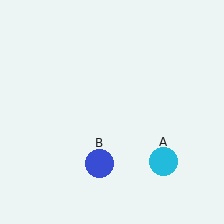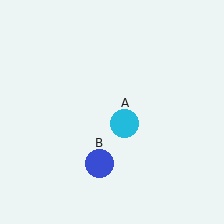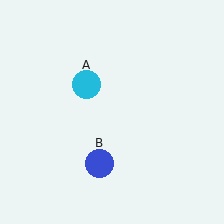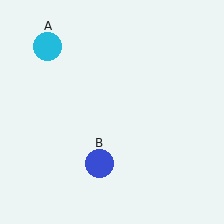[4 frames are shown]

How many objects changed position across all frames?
1 object changed position: cyan circle (object A).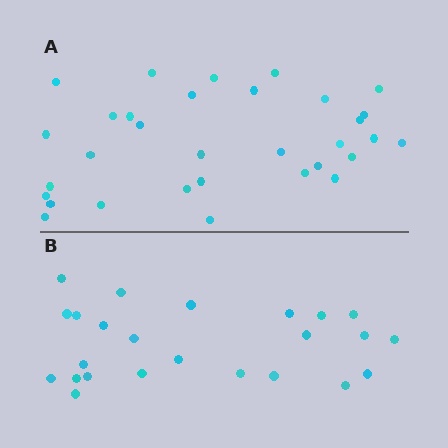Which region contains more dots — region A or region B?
Region A (the top region) has more dots.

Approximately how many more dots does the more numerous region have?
Region A has roughly 8 or so more dots than region B.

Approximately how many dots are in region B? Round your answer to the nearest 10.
About 20 dots. (The exact count is 24, which rounds to 20.)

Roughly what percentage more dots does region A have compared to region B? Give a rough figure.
About 35% more.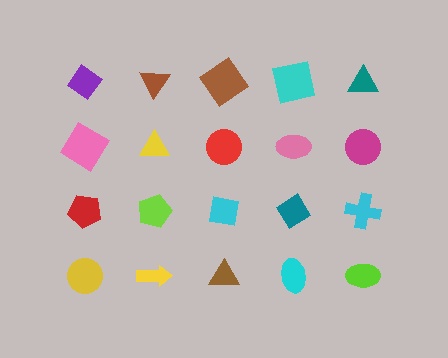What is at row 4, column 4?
A cyan ellipse.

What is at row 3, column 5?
A cyan cross.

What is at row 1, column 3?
A brown diamond.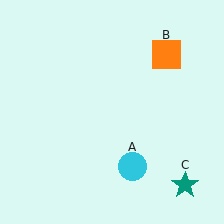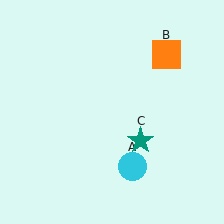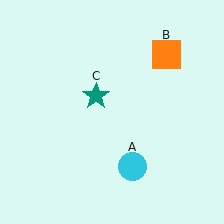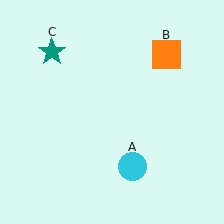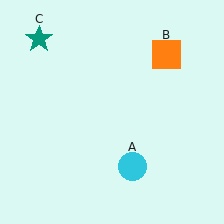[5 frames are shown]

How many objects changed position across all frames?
1 object changed position: teal star (object C).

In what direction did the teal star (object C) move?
The teal star (object C) moved up and to the left.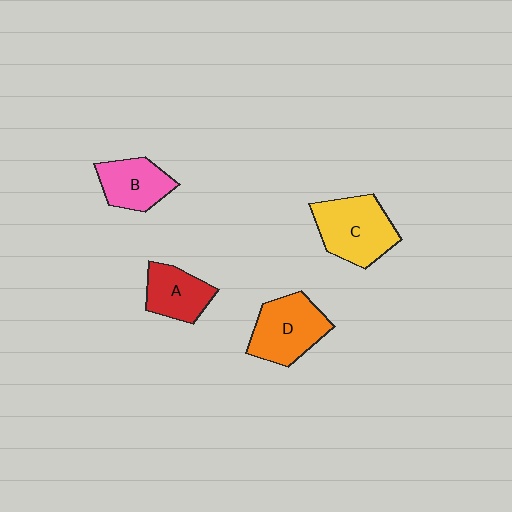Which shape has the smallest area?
Shape A (red).